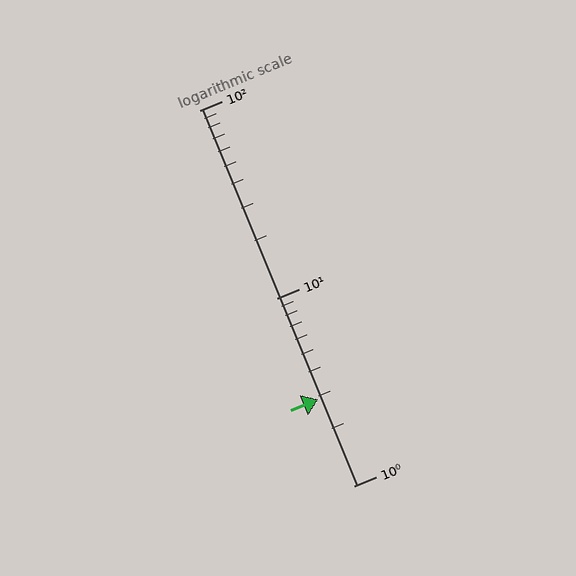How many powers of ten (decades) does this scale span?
The scale spans 2 decades, from 1 to 100.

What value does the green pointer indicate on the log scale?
The pointer indicates approximately 2.9.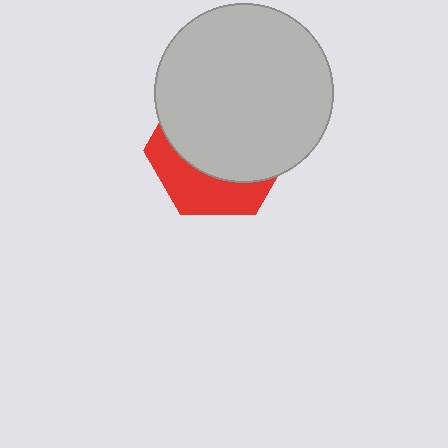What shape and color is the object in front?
The object in front is a light gray circle.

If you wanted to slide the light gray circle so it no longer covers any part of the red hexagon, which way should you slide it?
Slide it up — that is the most direct way to separate the two shapes.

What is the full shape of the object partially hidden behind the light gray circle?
The partially hidden object is a red hexagon.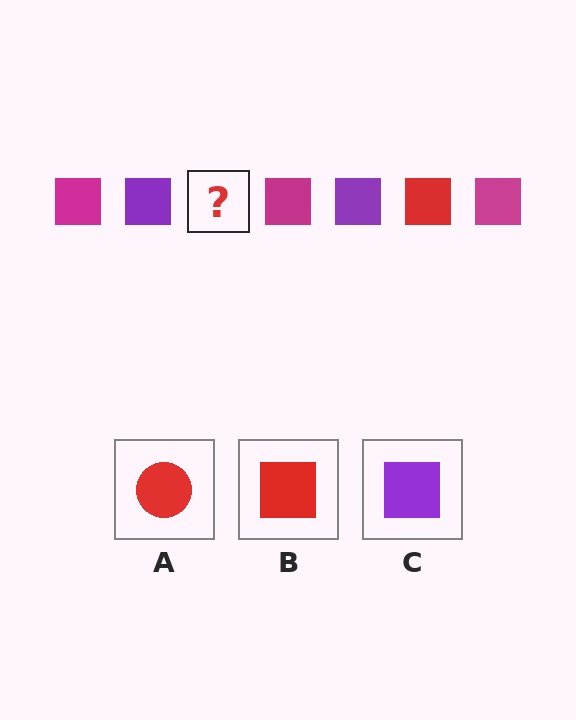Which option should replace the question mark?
Option B.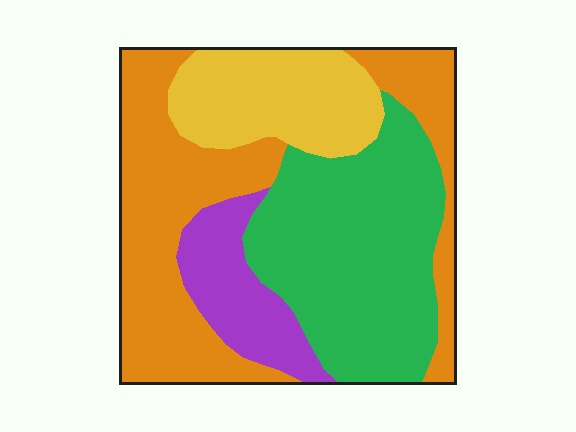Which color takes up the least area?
Purple, at roughly 10%.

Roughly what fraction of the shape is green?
Green covers 34% of the shape.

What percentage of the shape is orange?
Orange covers 37% of the shape.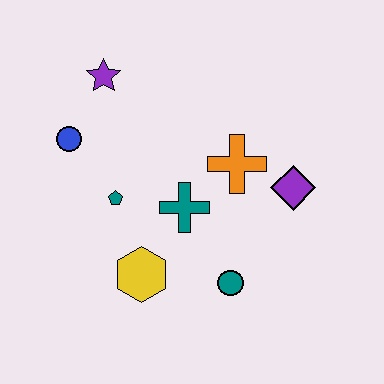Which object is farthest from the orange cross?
The blue circle is farthest from the orange cross.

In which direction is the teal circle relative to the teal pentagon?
The teal circle is to the right of the teal pentagon.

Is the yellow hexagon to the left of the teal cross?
Yes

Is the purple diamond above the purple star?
No